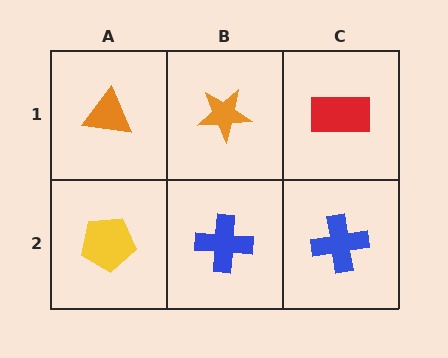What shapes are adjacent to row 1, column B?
A blue cross (row 2, column B), an orange triangle (row 1, column A), a red rectangle (row 1, column C).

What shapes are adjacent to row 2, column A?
An orange triangle (row 1, column A), a blue cross (row 2, column B).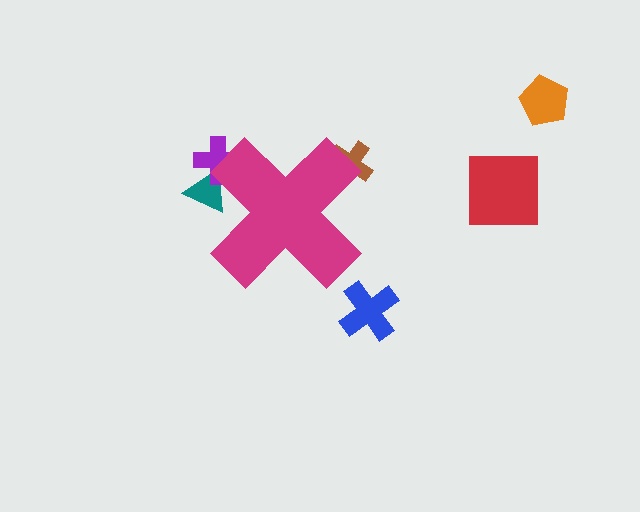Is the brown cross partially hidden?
Yes, the brown cross is partially hidden behind the magenta cross.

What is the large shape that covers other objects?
A magenta cross.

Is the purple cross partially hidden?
Yes, the purple cross is partially hidden behind the magenta cross.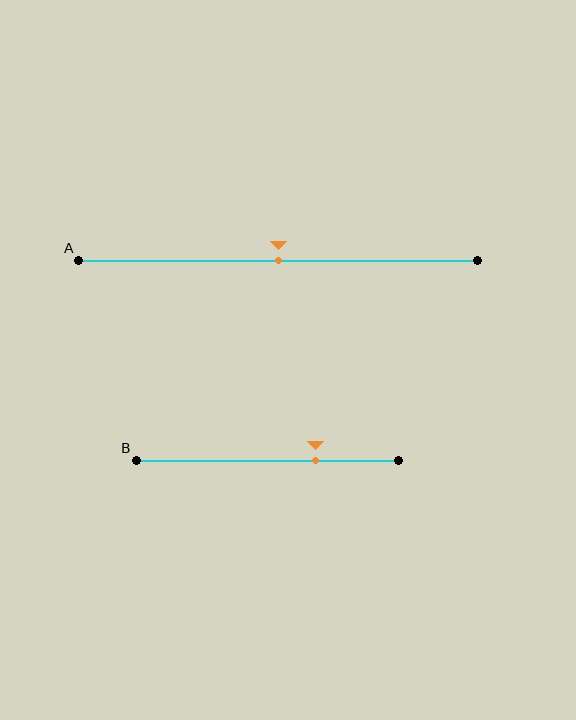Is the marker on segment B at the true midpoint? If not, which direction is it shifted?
No, the marker on segment B is shifted to the right by about 18% of the segment length.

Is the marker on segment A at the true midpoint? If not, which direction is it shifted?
Yes, the marker on segment A is at the true midpoint.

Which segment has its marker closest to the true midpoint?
Segment A has its marker closest to the true midpoint.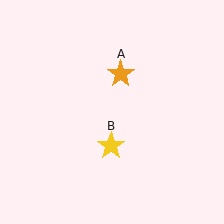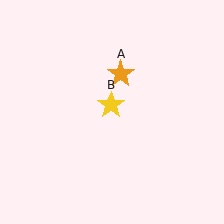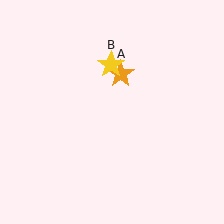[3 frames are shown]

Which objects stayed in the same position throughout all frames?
Orange star (object A) remained stationary.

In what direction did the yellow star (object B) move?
The yellow star (object B) moved up.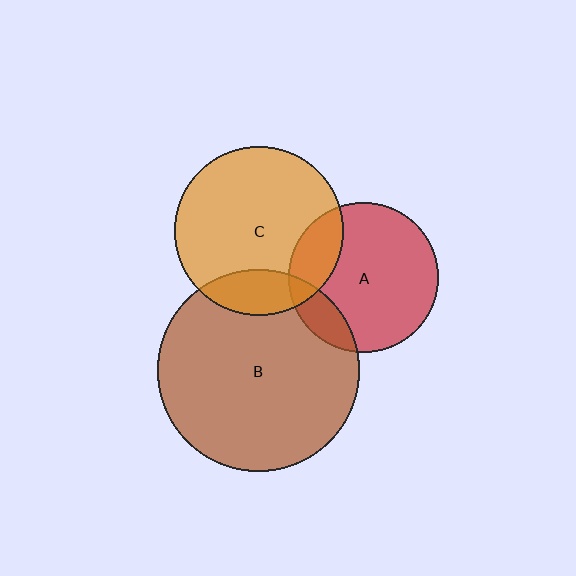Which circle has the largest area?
Circle B (brown).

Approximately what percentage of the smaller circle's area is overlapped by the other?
Approximately 15%.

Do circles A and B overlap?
Yes.